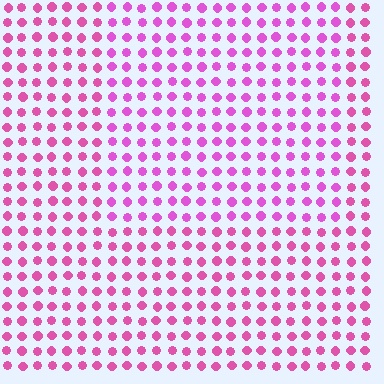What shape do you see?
I see a rectangle.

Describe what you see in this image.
The image is filled with small pink elements in a uniform arrangement. A rectangle-shaped region is visible where the elements are tinted to a slightly different hue, forming a subtle color boundary.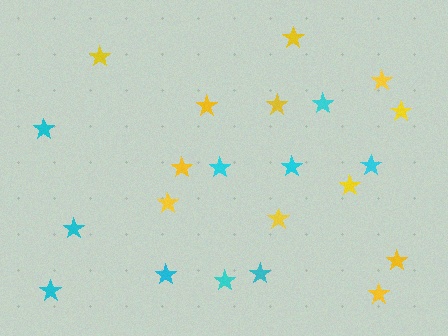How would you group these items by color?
There are 2 groups: one group of cyan stars (10) and one group of yellow stars (12).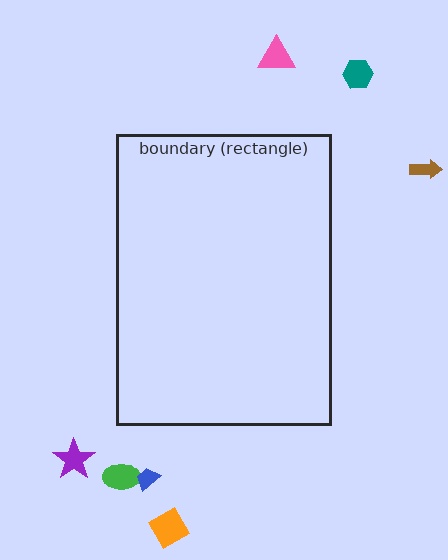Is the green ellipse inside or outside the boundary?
Outside.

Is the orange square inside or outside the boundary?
Outside.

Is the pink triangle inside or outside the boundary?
Outside.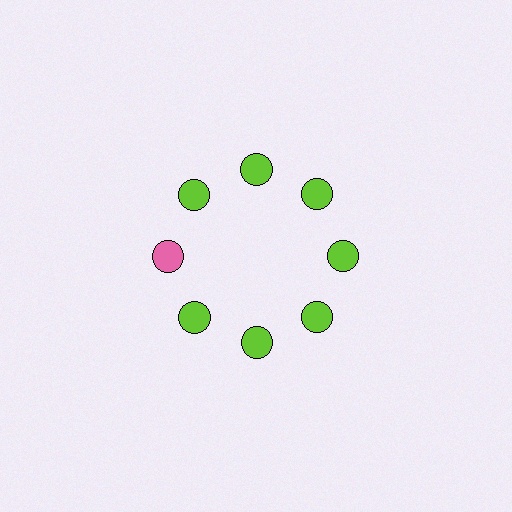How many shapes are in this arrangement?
There are 8 shapes arranged in a ring pattern.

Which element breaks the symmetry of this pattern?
The pink circle at roughly the 9 o'clock position breaks the symmetry. All other shapes are lime circles.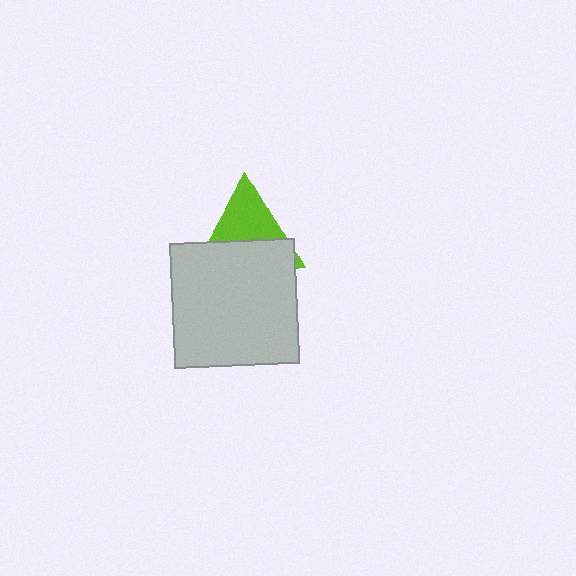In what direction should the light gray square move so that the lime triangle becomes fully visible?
The light gray square should move down. That is the shortest direction to clear the overlap and leave the lime triangle fully visible.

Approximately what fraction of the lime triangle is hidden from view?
Roughly 52% of the lime triangle is hidden behind the light gray square.